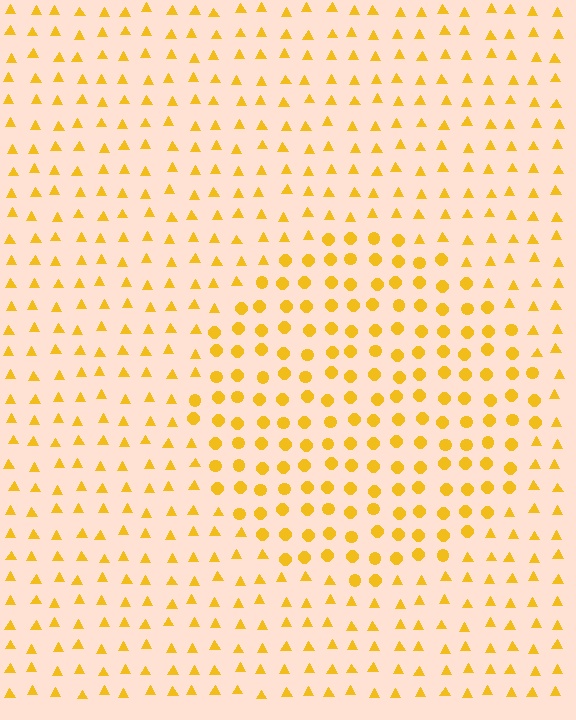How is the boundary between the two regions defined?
The boundary is defined by a change in element shape: circles inside vs. triangles outside. All elements share the same color and spacing.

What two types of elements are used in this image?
The image uses circles inside the circle region and triangles outside it.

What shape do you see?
I see a circle.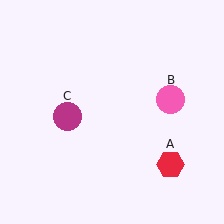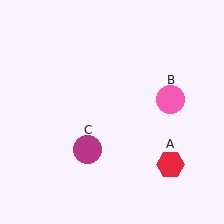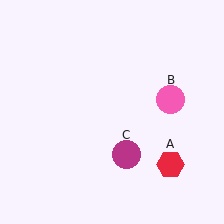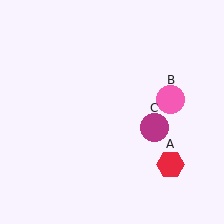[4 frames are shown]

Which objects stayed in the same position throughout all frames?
Red hexagon (object A) and pink circle (object B) remained stationary.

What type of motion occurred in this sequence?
The magenta circle (object C) rotated counterclockwise around the center of the scene.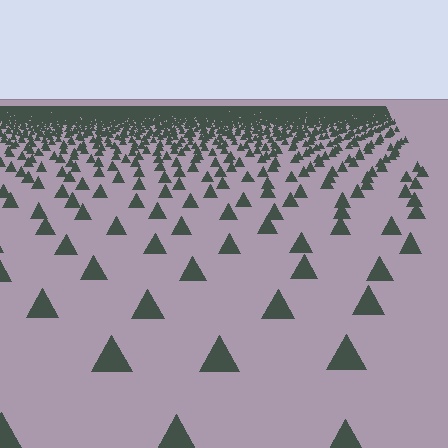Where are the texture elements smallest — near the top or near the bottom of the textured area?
Near the top.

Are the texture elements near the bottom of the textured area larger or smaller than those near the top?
Larger. Near the bottom, elements are closer to the viewer and appear at a bigger on-screen size.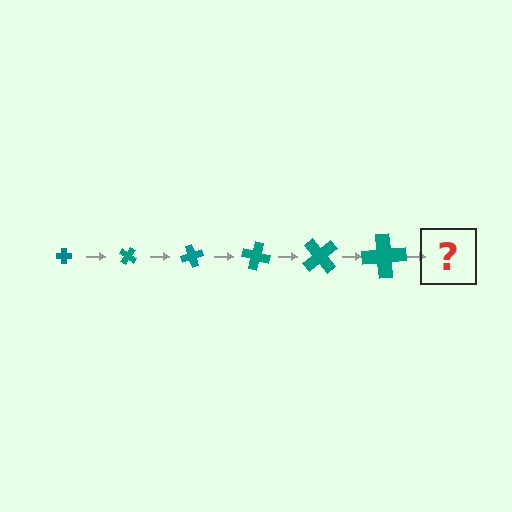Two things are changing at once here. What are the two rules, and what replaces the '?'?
The two rules are that the cross grows larger each step and it rotates 35 degrees each step. The '?' should be a cross, larger than the previous one and rotated 210 degrees from the start.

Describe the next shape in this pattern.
It should be a cross, larger than the previous one and rotated 210 degrees from the start.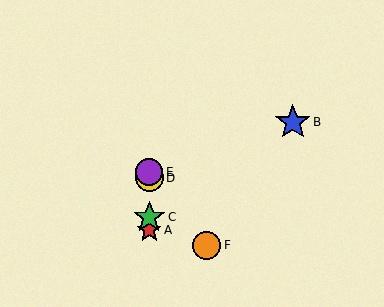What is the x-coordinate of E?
Object E is at x≈149.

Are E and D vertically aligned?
Yes, both are at x≈149.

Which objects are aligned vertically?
Objects A, C, D, E are aligned vertically.